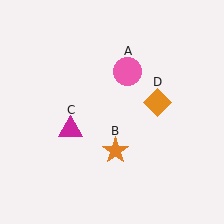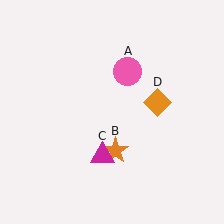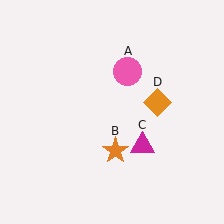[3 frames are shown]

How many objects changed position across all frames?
1 object changed position: magenta triangle (object C).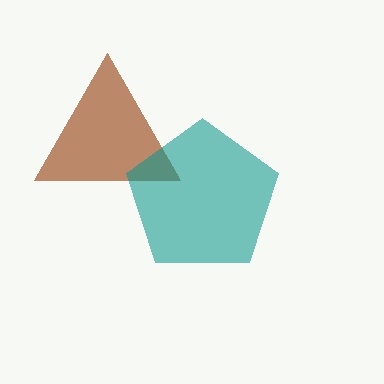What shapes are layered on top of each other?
The layered shapes are: a brown triangle, a teal pentagon.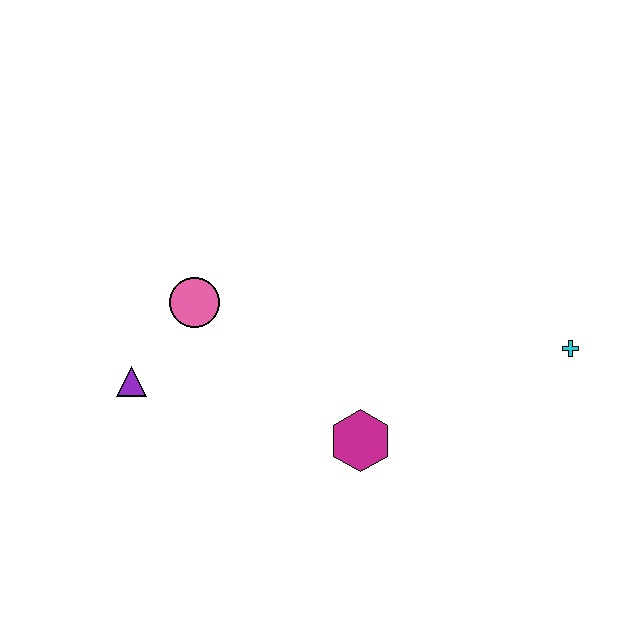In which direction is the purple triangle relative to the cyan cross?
The purple triangle is to the left of the cyan cross.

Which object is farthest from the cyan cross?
The purple triangle is farthest from the cyan cross.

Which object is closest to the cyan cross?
The magenta hexagon is closest to the cyan cross.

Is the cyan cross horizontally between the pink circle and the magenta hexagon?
No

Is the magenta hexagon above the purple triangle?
No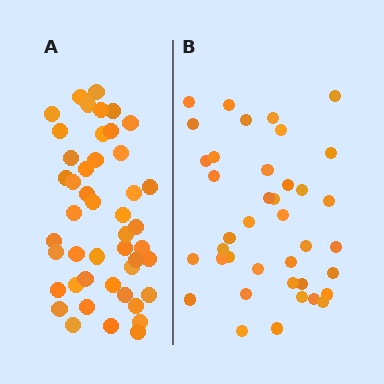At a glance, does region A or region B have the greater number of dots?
Region A (the left region) has more dots.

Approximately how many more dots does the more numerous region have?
Region A has roughly 8 or so more dots than region B.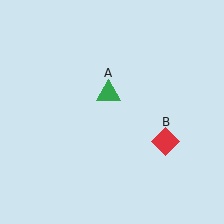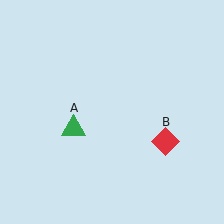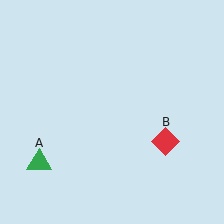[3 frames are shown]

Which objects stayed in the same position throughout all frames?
Red diamond (object B) remained stationary.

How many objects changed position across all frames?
1 object changed position: green triangle (object A).